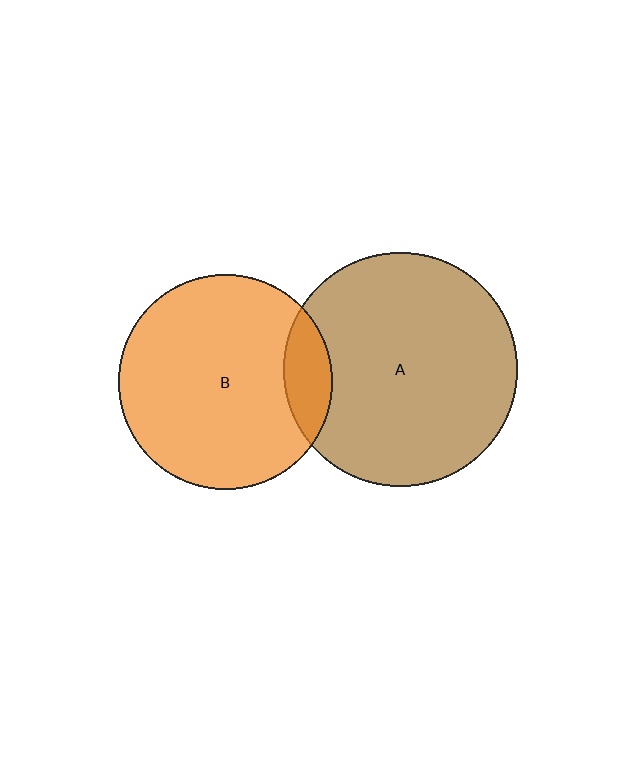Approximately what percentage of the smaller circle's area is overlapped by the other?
Approximately 15%.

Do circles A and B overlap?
Yes.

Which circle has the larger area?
Circle A (brown).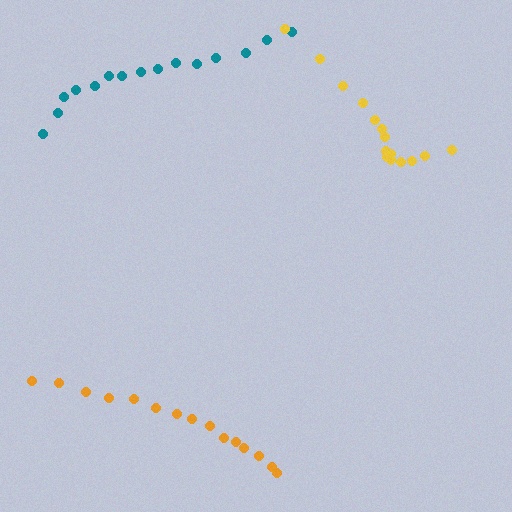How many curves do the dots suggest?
There are 3 distinct paths.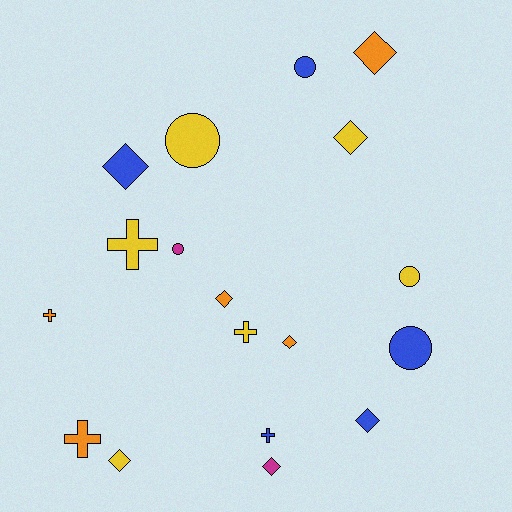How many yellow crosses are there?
There are 2 yellow crosses.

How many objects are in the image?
There are 18 objects.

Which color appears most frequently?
Yellow, with 6 objects.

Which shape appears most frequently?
Diamond, with 8 objects.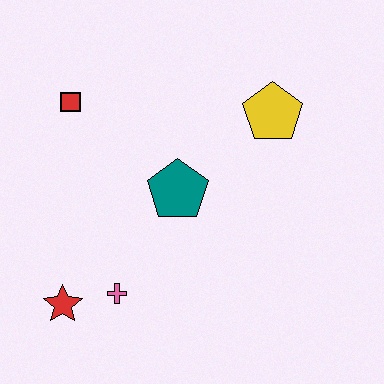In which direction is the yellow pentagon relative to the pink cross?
The yellow pentagon is above the pink cross.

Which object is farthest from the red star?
The yellow pentagon is farthest from the red star.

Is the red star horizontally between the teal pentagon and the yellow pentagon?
No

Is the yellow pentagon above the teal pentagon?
Yes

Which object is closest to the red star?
The pink cross is closest to the red star.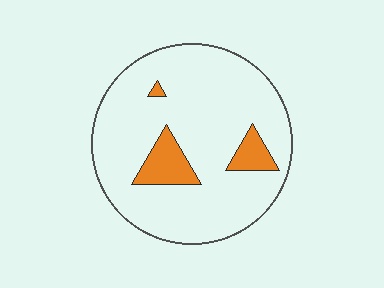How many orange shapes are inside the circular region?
3.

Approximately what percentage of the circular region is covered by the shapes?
Approximately 10%.